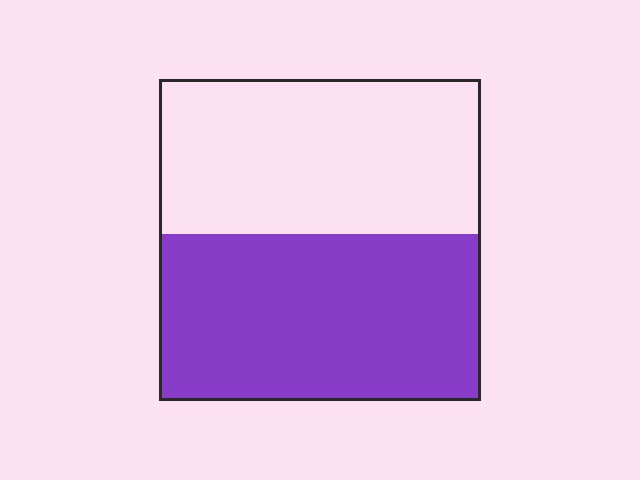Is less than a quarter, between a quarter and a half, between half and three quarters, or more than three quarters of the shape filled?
Between half and three quarters.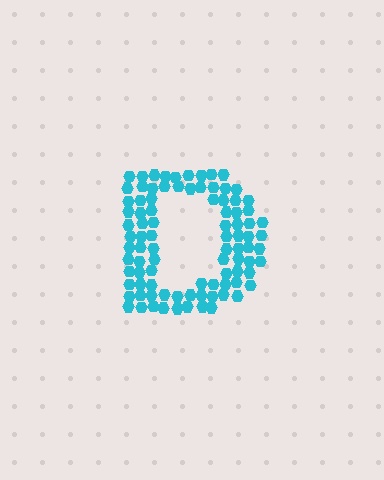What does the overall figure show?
The overall figure shows the letter D.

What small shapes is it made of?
It is made of small hexagons.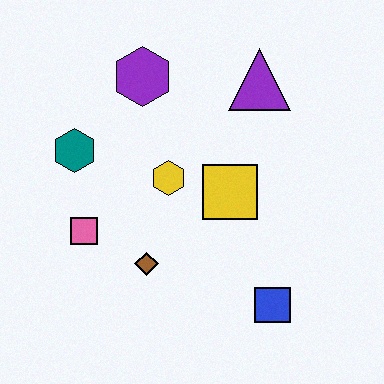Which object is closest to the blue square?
The yellow square is closest to the blue square.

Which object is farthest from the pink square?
The purple triangle is farthest from the pink square.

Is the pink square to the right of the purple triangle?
No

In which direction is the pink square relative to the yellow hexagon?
The pink square is to the left of the yellow hexagon.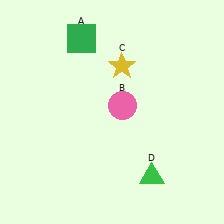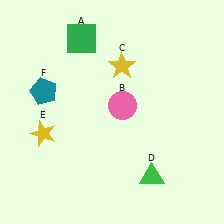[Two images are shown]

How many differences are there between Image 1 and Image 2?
There are 2 differences between the two images.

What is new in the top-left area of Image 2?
A teal pentagon (F) was added in the top-left area of Image 2.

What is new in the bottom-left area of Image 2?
A yellow star (E) was added in the bottom-left area of Image 2.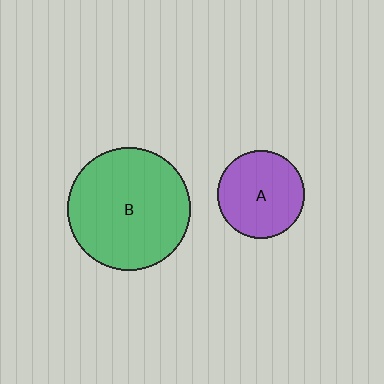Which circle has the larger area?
Circle B (green).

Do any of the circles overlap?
No, none of the circles overlap.